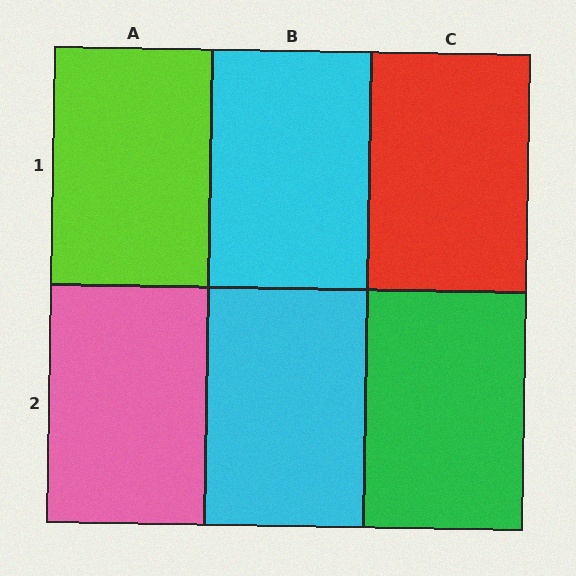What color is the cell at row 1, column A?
Lime.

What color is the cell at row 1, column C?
Red.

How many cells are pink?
1 cell is pink.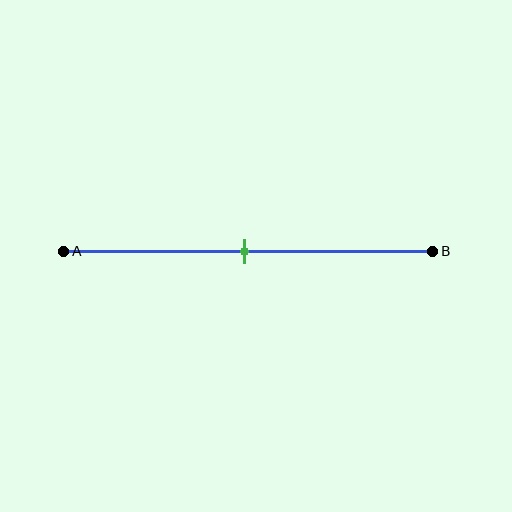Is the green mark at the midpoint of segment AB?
Yes, the mark is approximately at the midpoint.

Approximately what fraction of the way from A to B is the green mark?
The green mark is approximately 50% of the way from A to B.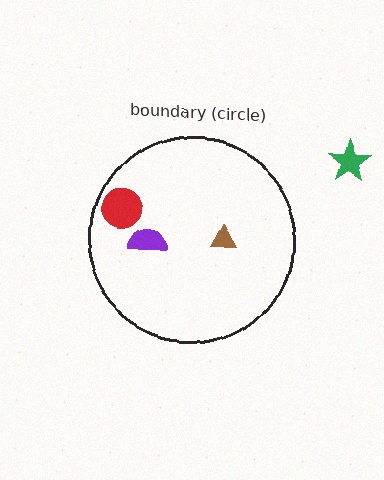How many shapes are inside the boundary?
3 inside, 1 outside.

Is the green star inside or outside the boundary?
Outside.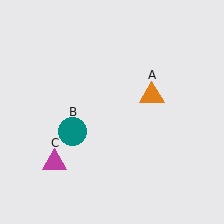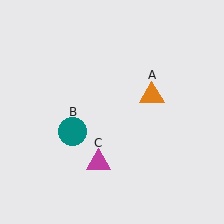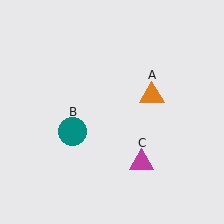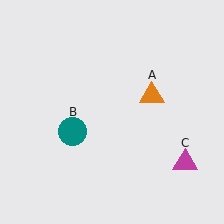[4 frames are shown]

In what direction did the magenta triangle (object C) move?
The magenta triangle (object C) moved right.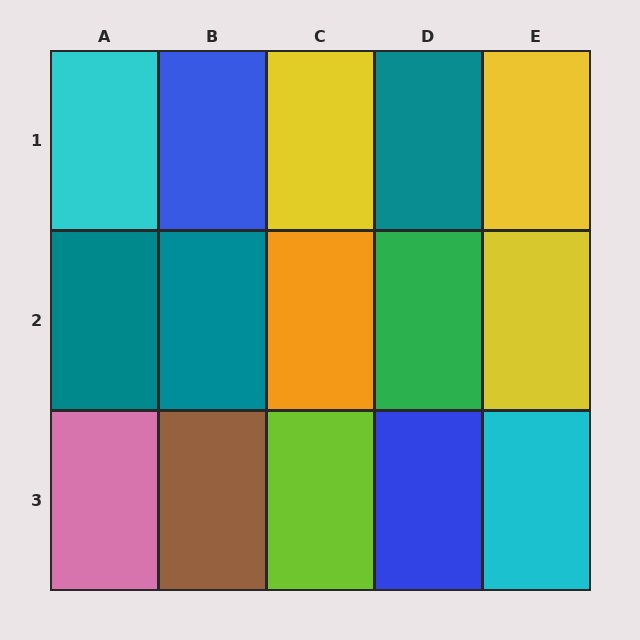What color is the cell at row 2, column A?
Teal.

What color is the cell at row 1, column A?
Cyan.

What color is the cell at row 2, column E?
Yellow.